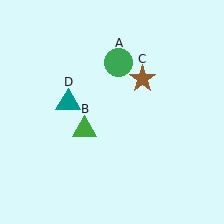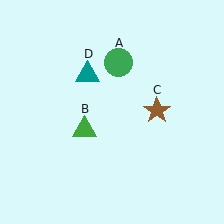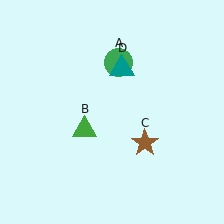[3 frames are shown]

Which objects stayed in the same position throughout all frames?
Green circle (object A) and green triangle (object B) remained stationary.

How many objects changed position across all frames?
2 objects changed position: brown star (object C), teal triangle (object D).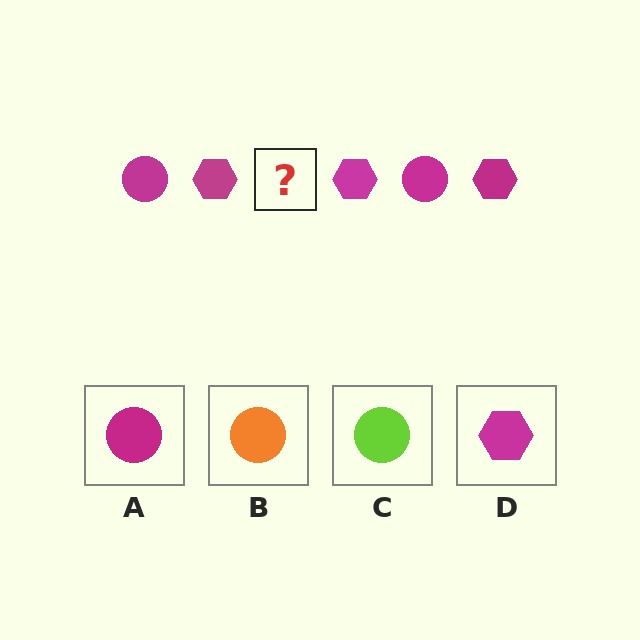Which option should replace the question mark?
Option A.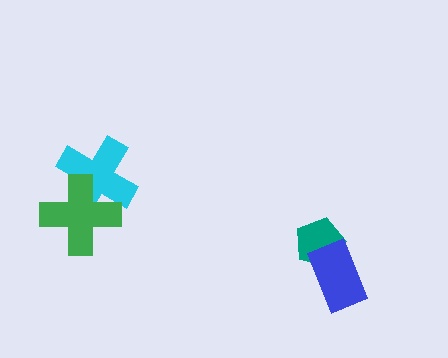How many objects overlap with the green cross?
1 object overlaps with the green cross.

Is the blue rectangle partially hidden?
No, no other shape covers it.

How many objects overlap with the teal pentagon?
1 object overlaps with the teal pentagon.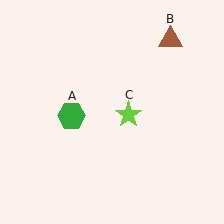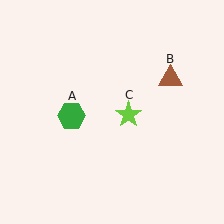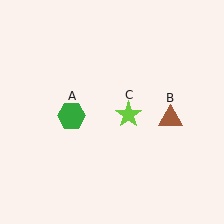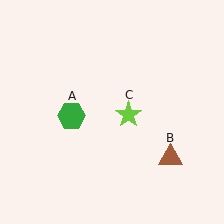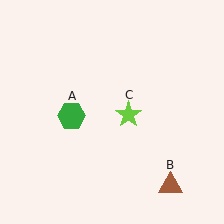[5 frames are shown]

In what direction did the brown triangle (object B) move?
The brown triangle (object B) moved down.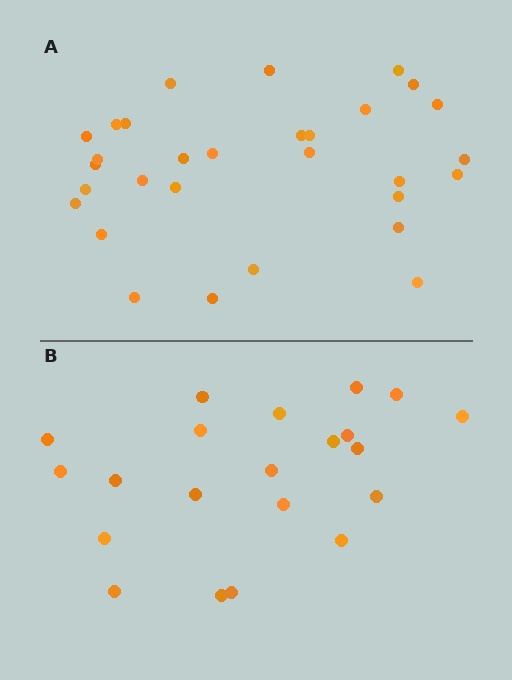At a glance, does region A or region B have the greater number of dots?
Region A (the top region) has more dots.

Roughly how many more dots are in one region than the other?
Region A has roughly 8 or so more dots than region B.